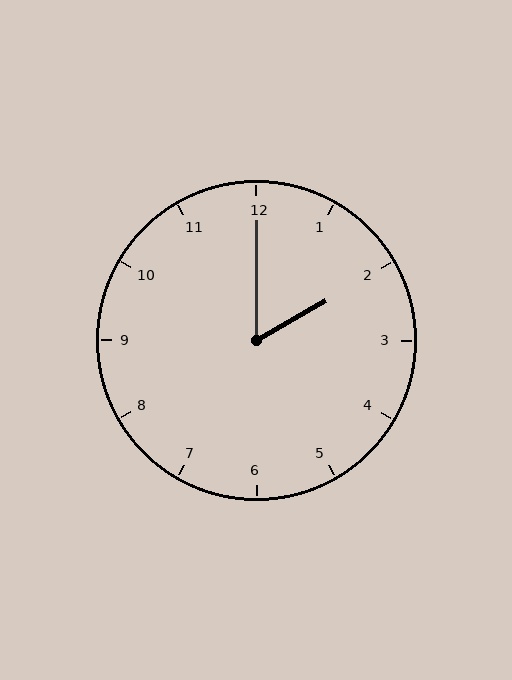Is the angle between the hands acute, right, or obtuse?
It is acute.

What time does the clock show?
2:00.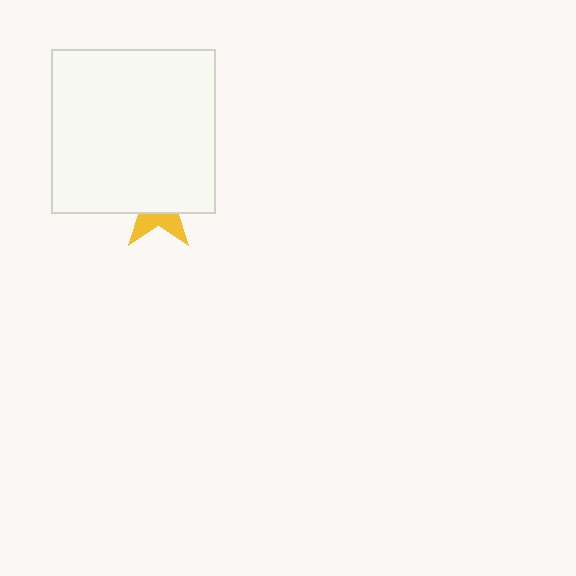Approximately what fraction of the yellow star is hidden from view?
Roughly 67% of the yellow star is hidden behind the white square.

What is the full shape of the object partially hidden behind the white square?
The partially hidden object is a yellow star.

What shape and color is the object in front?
The object in front is a white square.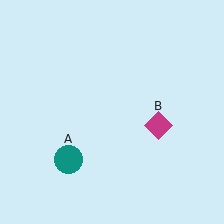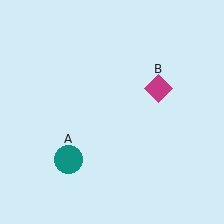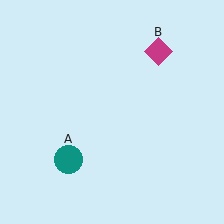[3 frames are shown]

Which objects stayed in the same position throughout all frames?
Teal circle (object A) remained stationary.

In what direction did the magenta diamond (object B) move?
The magenta diamond (object B) moved up.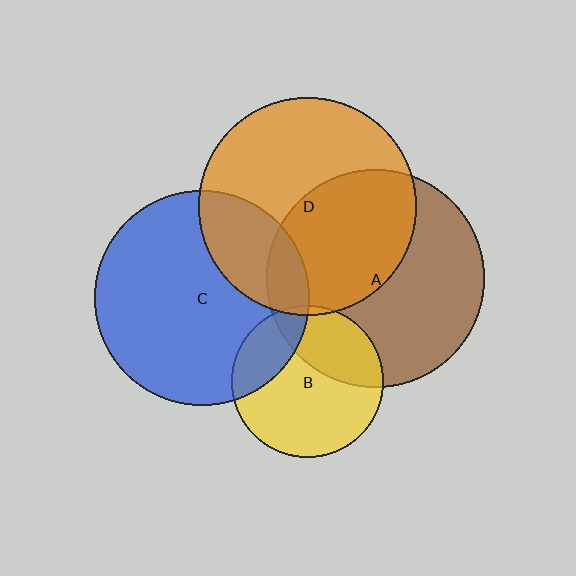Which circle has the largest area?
Circle D (orange).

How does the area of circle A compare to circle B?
Approximately 2.1 times.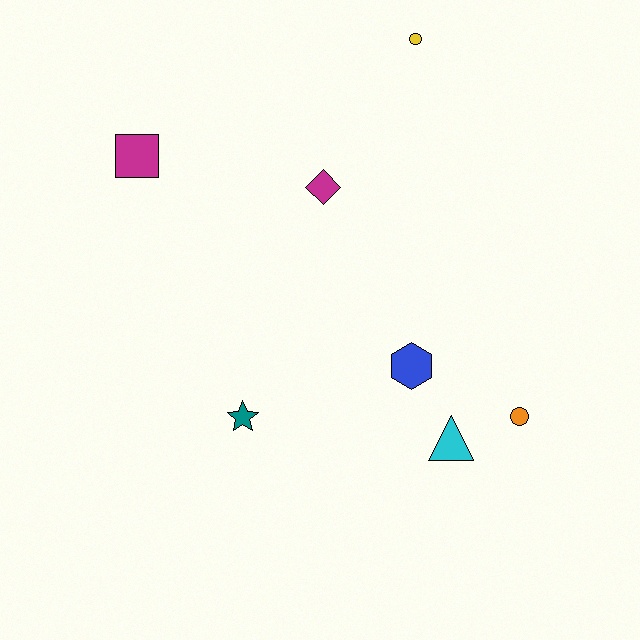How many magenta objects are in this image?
There are 2 magenta objects.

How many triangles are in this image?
There is 1 triangle.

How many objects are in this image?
There are 7 objects.